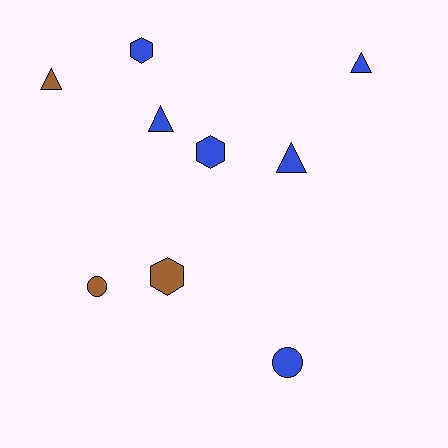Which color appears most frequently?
Blue, with 6 objects.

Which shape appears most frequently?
Triangle, with 4 objects.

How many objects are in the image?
There are 9 objects.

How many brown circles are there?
There is 1 brown circle.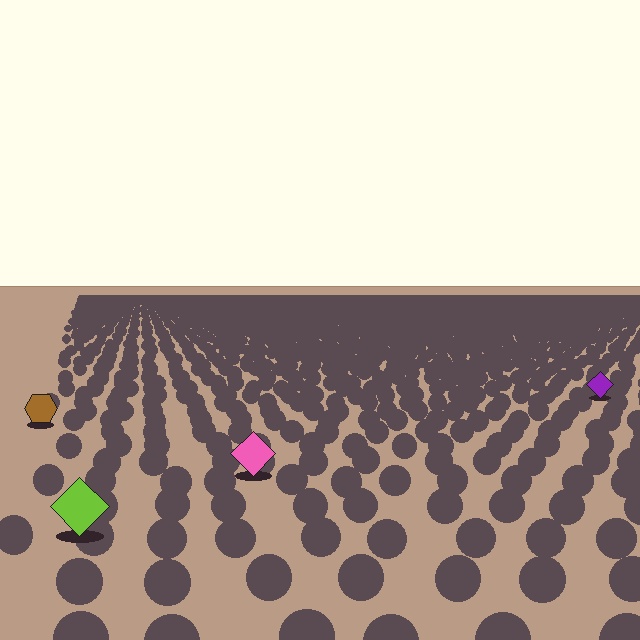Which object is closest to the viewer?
The lime diamond is closest. The texture marks near it are larger and more spread out.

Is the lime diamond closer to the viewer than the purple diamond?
Yes. The lime diamond is closer — you can tell from the texture gradient: the ground texture is coarser near it.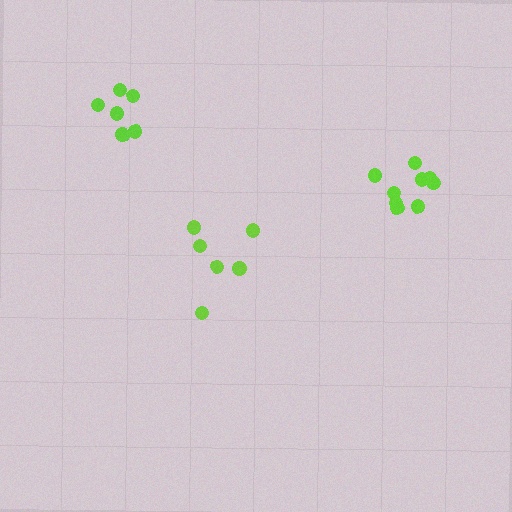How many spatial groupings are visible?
There are 3 spatial groupings.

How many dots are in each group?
Group 1: 9 dots, Group 2: 6 dots, Group 3: 6 dots (21 total).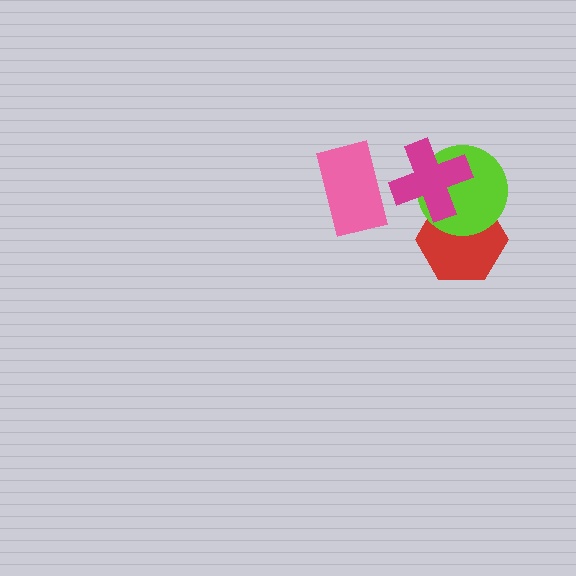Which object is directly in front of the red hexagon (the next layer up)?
The lime circle is directly in front of the red hexagon.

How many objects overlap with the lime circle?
2 objects overlap with the lime circle.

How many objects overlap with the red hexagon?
2 objects overlap with the red hexagon.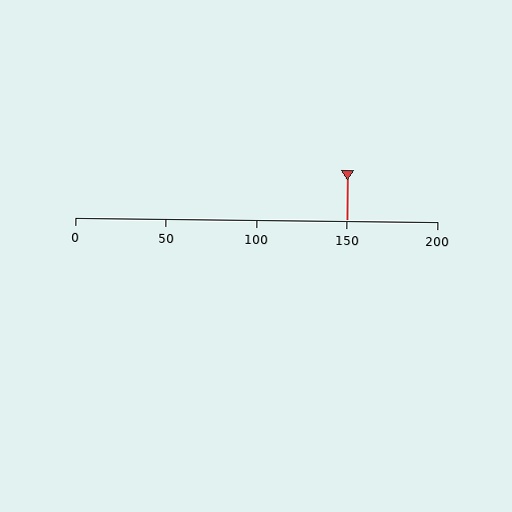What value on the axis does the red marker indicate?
The marker indicates approximately 150.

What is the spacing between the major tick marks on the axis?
The major ticks are spaced 50 apart.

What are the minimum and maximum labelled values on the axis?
The axis runs from 0 to 200.